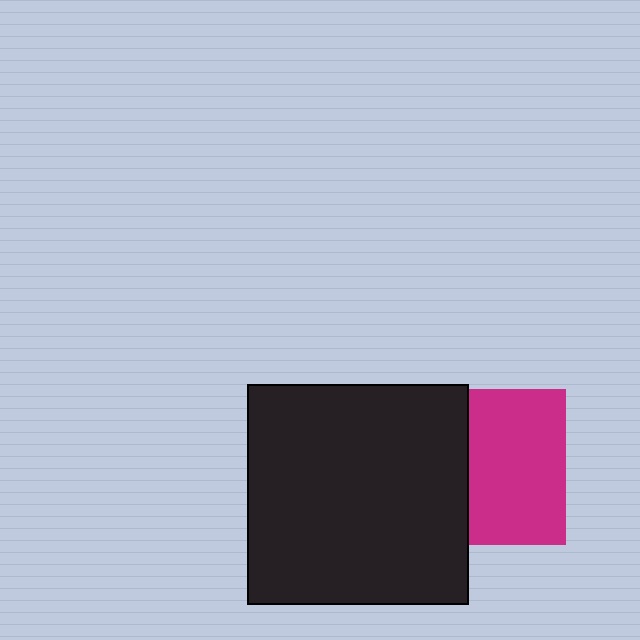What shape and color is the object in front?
The object in front is a black square.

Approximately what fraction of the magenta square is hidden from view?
Roughly 38% of the magenta square is hidden behind the black square.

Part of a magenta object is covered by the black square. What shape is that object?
It is a square.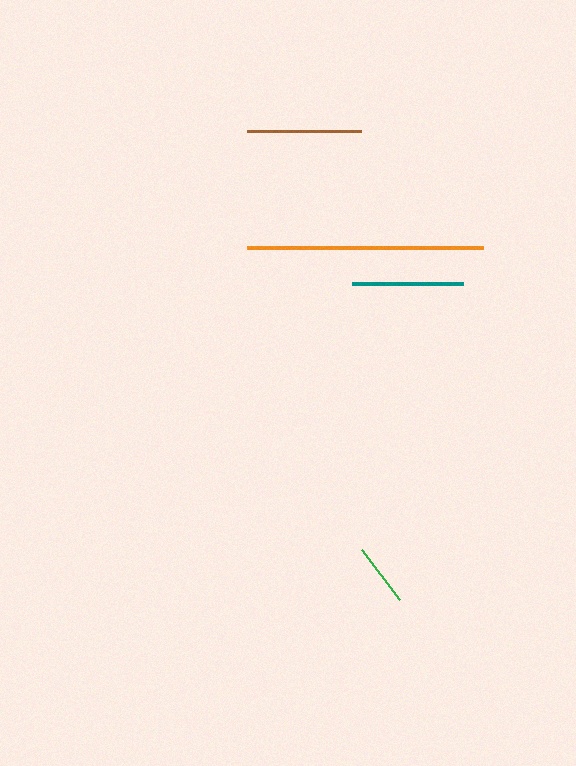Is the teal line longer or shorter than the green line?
The teal line is longer than the green line.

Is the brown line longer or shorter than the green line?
The brown line is longer than the green line.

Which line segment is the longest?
The orange line is the longest at approximately 236 pixels.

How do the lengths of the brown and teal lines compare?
The brown and teal lines are approximately the same length.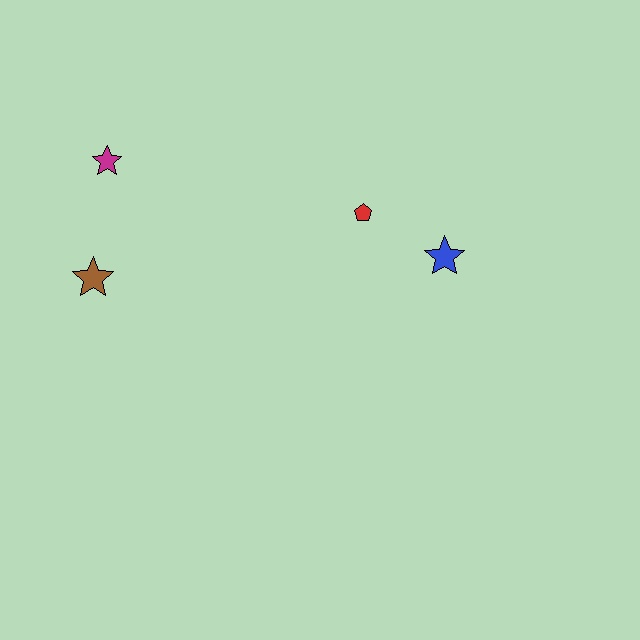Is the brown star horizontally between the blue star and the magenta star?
No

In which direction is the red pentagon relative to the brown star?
The red pentagon is to the right of the brown star.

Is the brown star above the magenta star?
No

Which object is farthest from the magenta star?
The blue star is farthest from the magenta star.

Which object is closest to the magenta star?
The brown star is closest to the magenta star.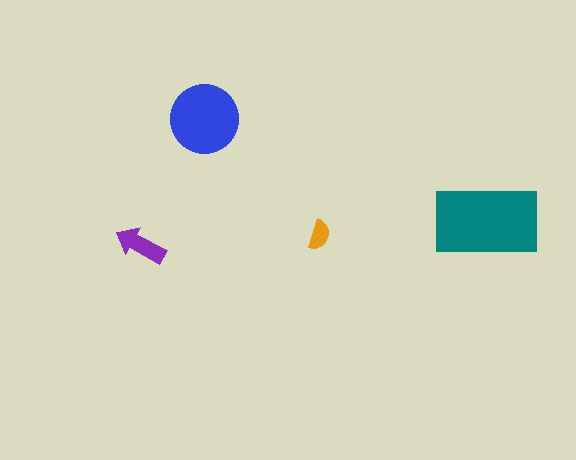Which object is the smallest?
The orange semicircle.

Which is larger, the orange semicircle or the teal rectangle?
The teal rectangle.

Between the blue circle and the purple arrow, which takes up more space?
The blue circle.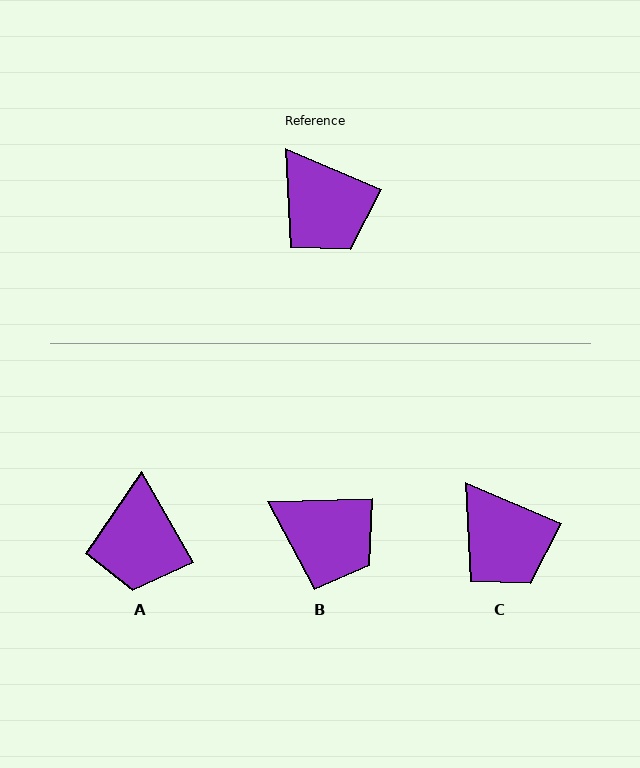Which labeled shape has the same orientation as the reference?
C.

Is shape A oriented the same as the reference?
No, it is off by about 37 degrees.